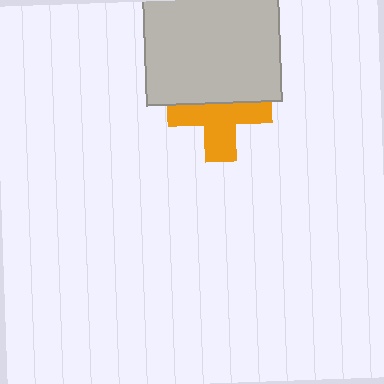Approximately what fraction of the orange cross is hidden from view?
Roughly 42% of the orange cross is hidden behind the light gray square.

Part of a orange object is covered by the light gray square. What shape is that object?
It is a cross.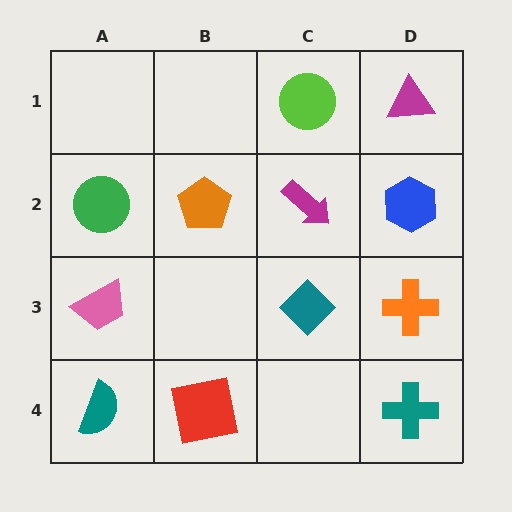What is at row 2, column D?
A blue hexagon.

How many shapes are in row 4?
3 shapes.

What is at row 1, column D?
A magenta triangle.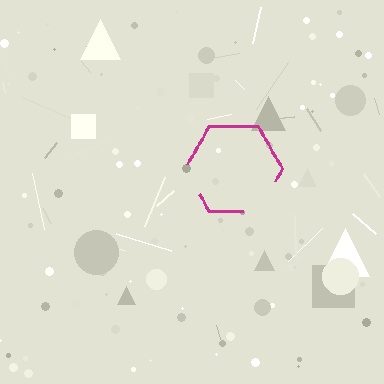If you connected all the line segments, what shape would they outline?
They would outline a hexagon.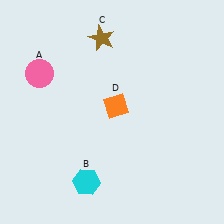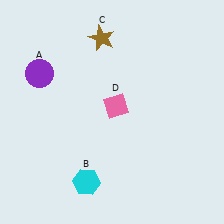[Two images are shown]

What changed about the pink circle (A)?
In Image 1, A is pink. In Image 2, it changed to purple.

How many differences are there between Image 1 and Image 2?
There are 2 differences between the two images.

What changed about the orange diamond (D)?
In Image 1, D is orange. In Image 2, it changed to pink.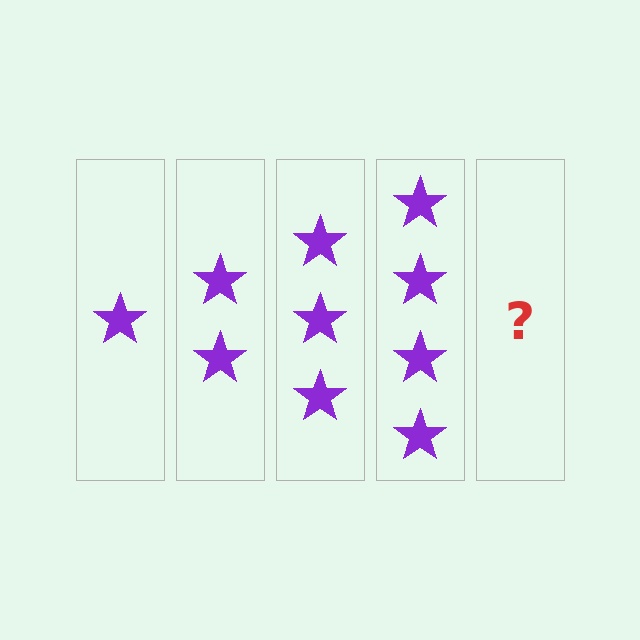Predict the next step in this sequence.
The next step is 5 stars.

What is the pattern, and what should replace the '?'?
The pattern is that each step adds one more star. The '?' should be 5 stars.